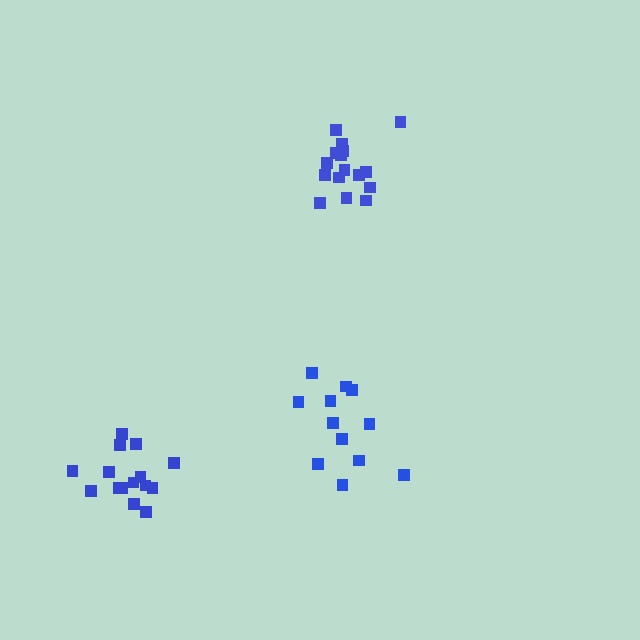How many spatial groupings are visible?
There are 3 spatial groupings.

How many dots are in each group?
Group 1: 15 dots, Group 2: 16 dots, Group 3: 12 dots (43 total).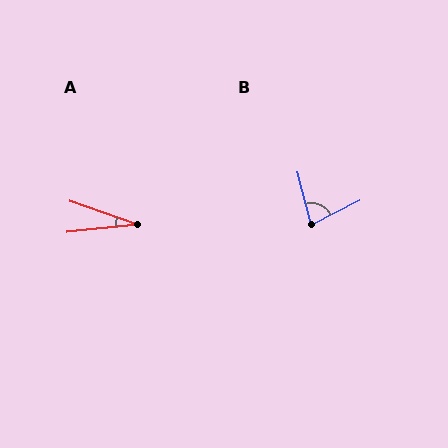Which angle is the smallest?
A, at approximately 25 degrees.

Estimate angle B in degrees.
Approximately 78 degrees.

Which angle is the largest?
B, at approximately 78 degrees.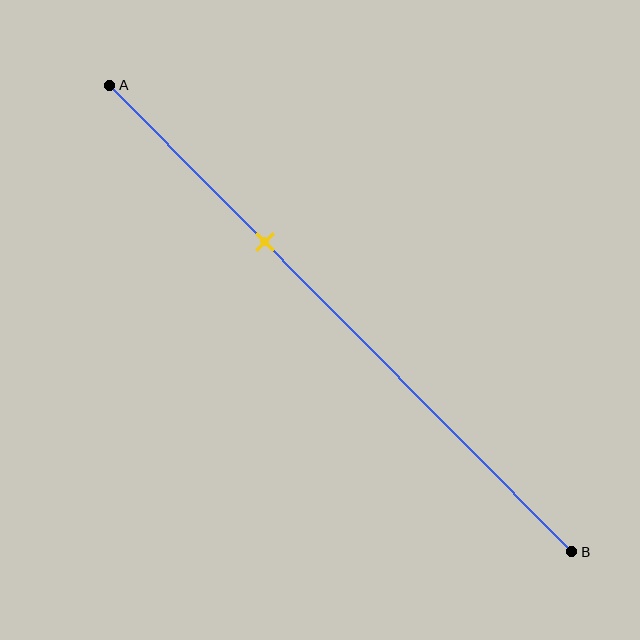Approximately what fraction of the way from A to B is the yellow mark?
The yellow mark is approximately 35% of the way from A to B.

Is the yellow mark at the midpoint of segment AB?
No, the mark is at about 35% from A, not at the 50% midpoint.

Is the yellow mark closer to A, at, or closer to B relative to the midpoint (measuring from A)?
The yellow mark is closer to point A than the midpoint of segment AB.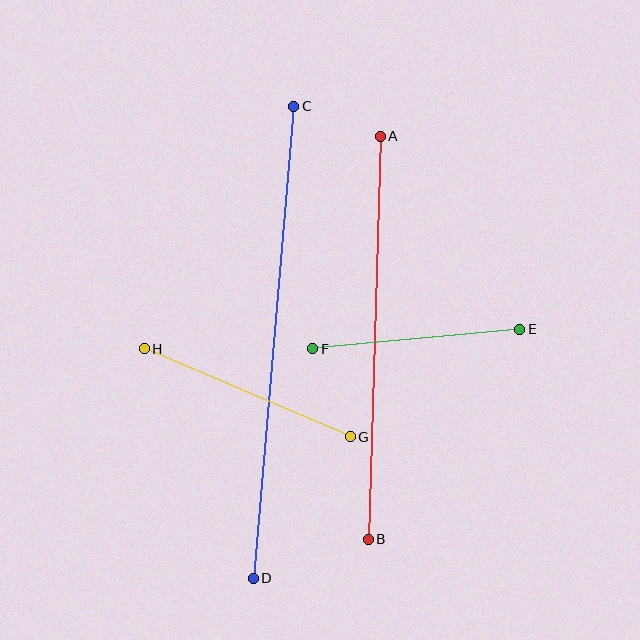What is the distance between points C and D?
The distance is approximately 474 pixels.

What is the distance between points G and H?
The distance is approximately 224 pixels.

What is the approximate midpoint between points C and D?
The midpoint is at approximately (273, 342) pixels.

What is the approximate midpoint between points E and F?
The midpoint is at approximately (416, 339) pixels.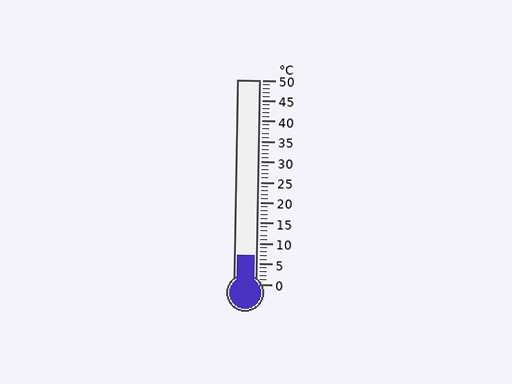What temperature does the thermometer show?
The thermometer shows approximately 7°C.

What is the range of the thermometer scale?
The thermometer scale ranges from 0°C to 50°C.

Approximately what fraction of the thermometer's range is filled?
The thermometer is filled to approximately 15% of its range.